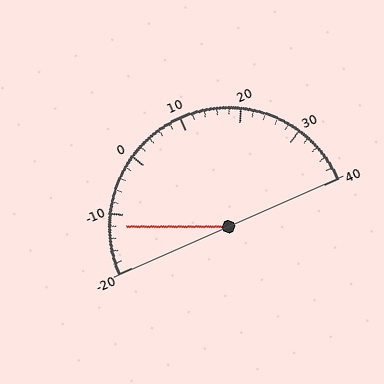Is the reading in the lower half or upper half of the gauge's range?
The reading is in the lower half of the range (-20 to 40).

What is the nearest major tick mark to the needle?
The nearest major tick mark is -10.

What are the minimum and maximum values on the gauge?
The gauge ranges from -20 to 40.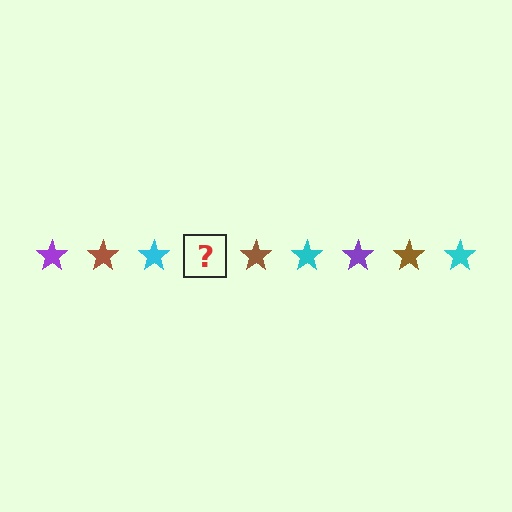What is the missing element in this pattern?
The missing element is a purple star.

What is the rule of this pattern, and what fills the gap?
The rule is that the pattern cycles through purple, brown, cyan stars. The gap should be filled with a purple star.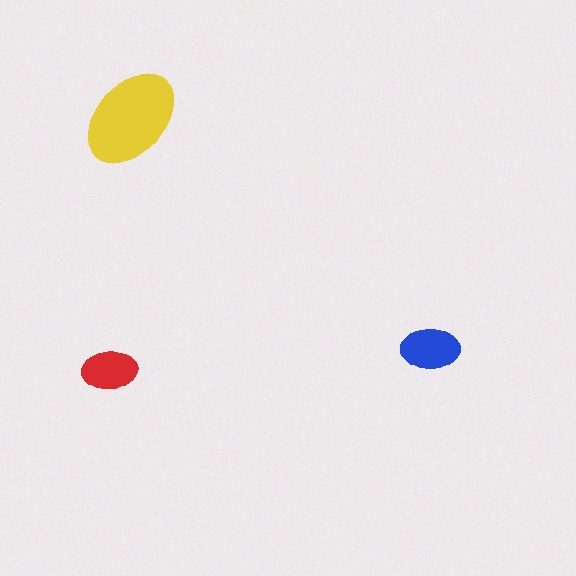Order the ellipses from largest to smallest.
the yellow one, the blue one, the red one.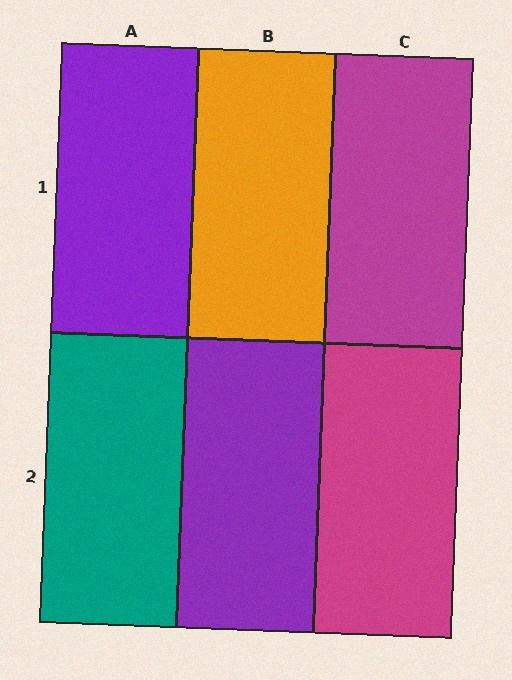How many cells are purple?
2 cells are purple.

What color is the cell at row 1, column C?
Magenta.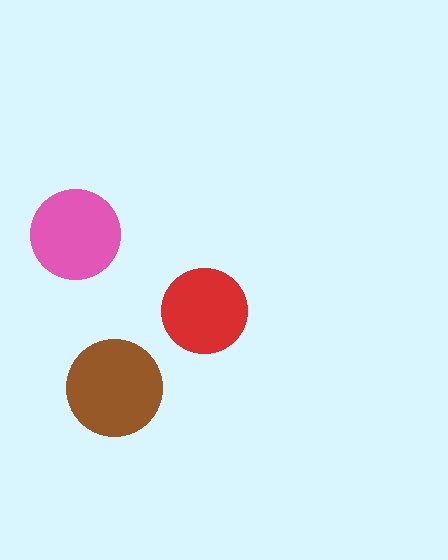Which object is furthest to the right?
The red circle is rightmost.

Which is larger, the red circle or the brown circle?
The brown one.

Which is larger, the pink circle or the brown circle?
The brown one.